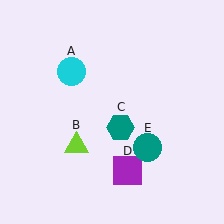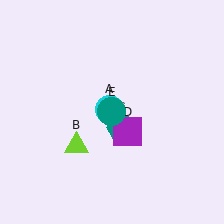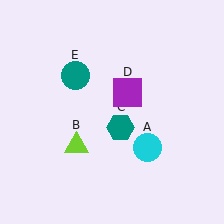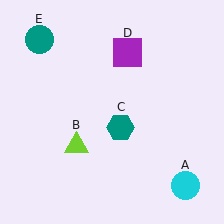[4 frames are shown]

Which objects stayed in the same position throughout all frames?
Lime triangle (object B) and teal hexagon (object C) remained stationary.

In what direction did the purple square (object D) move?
The purple square (object D) moved up.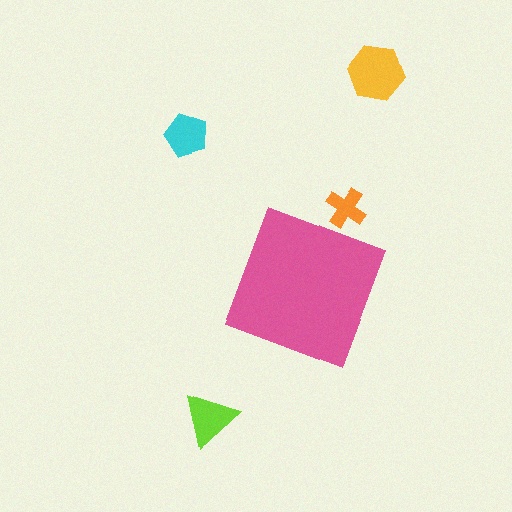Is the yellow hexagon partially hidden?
No, the yellow hexagon is fully visible.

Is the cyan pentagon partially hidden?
No, the cyan pentagon is fully visible.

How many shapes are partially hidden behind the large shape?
1 shape is partially hidden.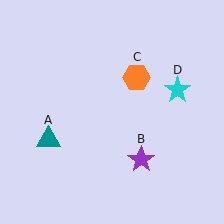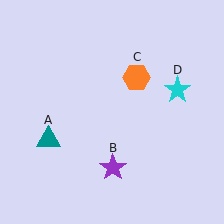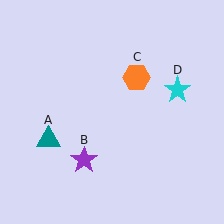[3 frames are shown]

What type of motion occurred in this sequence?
The purple star (object B) rotated clockwise around the center of the scene.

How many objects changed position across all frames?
1 object changed position: purple star (object B).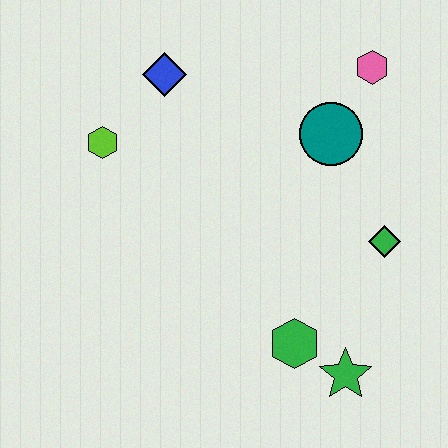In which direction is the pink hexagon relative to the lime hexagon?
The pink hexagon is to the right of the lime hexagon.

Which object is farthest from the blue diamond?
The green star is farthest from the blue diamond.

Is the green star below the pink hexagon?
Yes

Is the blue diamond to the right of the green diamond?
No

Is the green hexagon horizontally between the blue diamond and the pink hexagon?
Yes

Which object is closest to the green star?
The green hexagon is closest to the green star.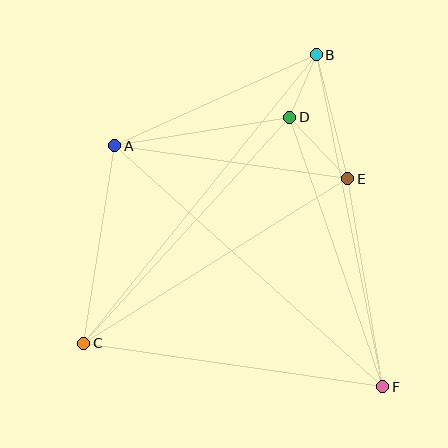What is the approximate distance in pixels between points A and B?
The distance between A and B is approximately 222 pixels.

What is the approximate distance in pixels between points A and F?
The distance between A and F is approximately 361 pixels.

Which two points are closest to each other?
Points B and D are closest to each other.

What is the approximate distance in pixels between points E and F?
The distance between E and F is approximately 211 pixels.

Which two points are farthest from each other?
Points B and C are farthest from each other.